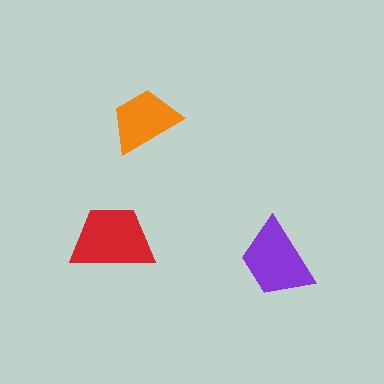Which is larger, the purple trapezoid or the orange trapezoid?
The purple one.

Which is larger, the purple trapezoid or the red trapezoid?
The red one.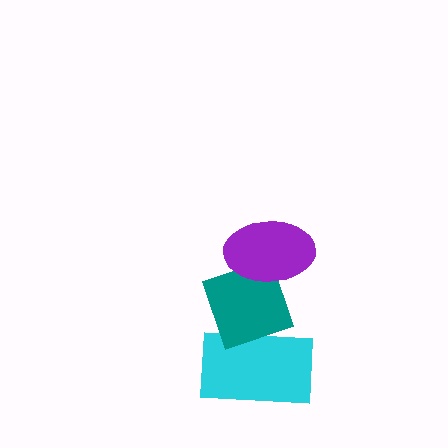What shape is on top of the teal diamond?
The purple ellipse is on top of the teal diamond.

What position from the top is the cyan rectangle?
The cyan rectangle is 3rd from the top.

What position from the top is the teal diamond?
The teal diamond is 2nd from the top.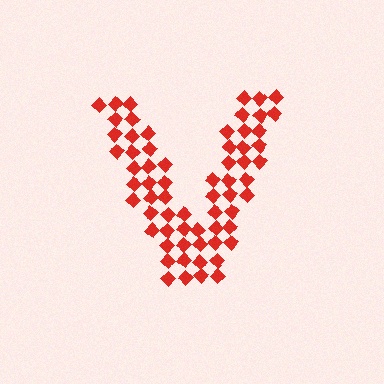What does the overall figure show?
The overall figure shows the letter V.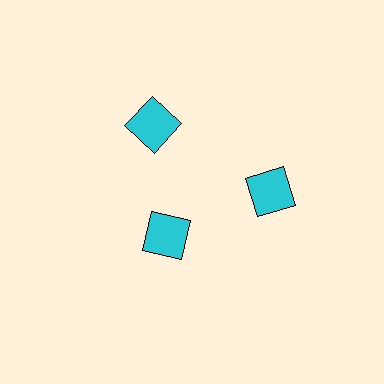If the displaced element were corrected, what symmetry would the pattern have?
It would have 3-fold rotational symmetry — the pattern would map onto itself every 120 degrees.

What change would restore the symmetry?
The symmetry would be restored by moving it outward, back onto the ring so that all 3 squares sit at equal angles and equal distance from the center.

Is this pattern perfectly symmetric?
No. The 3 cyan squares are arranged in a ring, but one element near the 7 o'clock position is pulled inward toward the center, breaking the 3-fold rotational symmetry.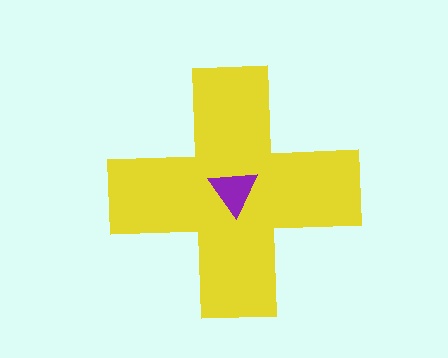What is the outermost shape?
The yellow cross.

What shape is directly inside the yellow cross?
The purple triangle.